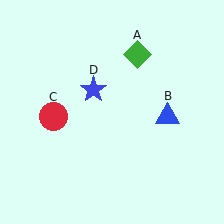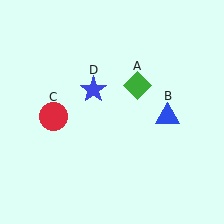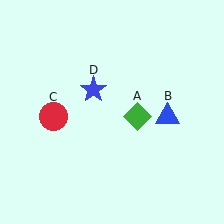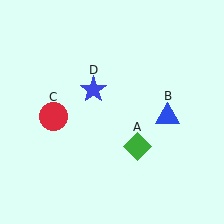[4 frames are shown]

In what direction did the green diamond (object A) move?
The green diamond (object A) moved down.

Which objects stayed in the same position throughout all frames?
Blue triangle (object B) and red circle (object C) and blue star (object D) remained stationary.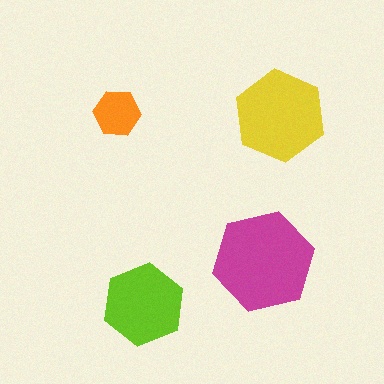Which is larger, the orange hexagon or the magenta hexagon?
The magenta one.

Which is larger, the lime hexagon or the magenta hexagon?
The magenta one.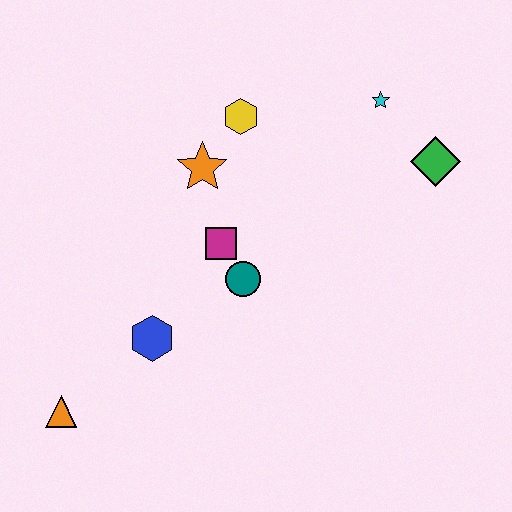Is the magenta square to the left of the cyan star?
Yes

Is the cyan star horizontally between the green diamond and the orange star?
Yes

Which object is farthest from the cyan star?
The orange triangle is farthest from the cyan star.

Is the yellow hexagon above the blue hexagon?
Yes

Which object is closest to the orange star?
The yellow hexagon is closest to the orange star.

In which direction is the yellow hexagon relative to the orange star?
The yellow hexagon is above the orange star.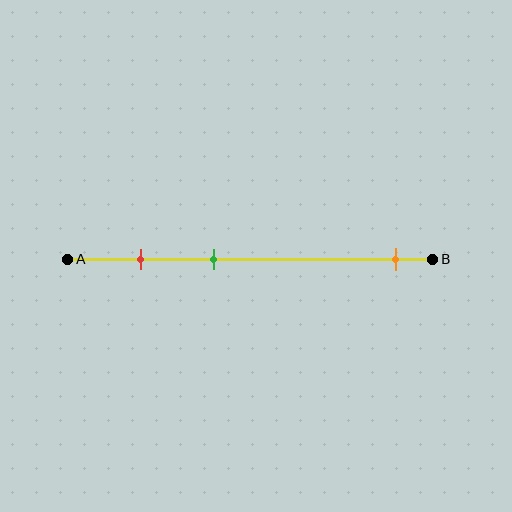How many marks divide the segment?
There are 3 marks dividing the segment.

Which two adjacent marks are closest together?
The red and green marks are the closest adjacent pair.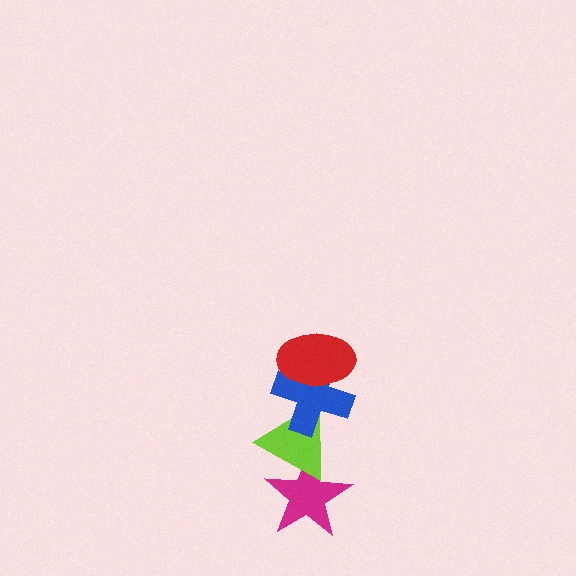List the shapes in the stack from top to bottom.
From top to bottom: the red ellipse, the blue cross, the lime triangle, the magenta star.